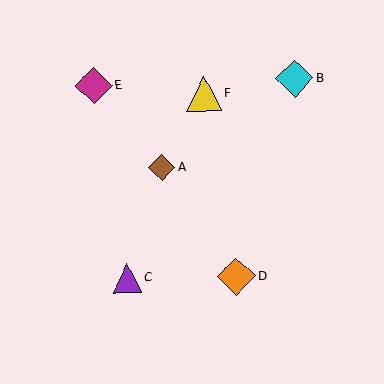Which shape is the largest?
The orange diamond (labeled D) is the largest.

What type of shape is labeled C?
Shape C is a purple triangle.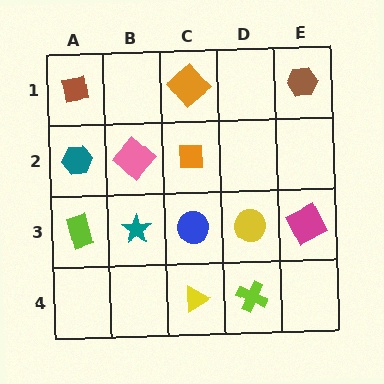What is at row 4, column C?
A yellow triangle.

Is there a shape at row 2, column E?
No, that cell is empty.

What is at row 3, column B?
A teal star.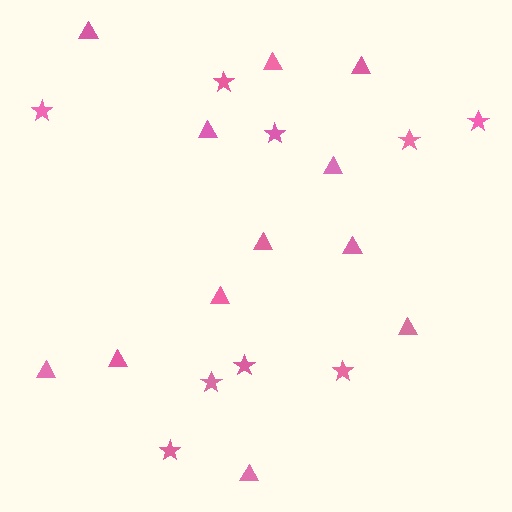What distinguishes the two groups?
There are 2 groups: one group of stars (9) and one group of triangles (12).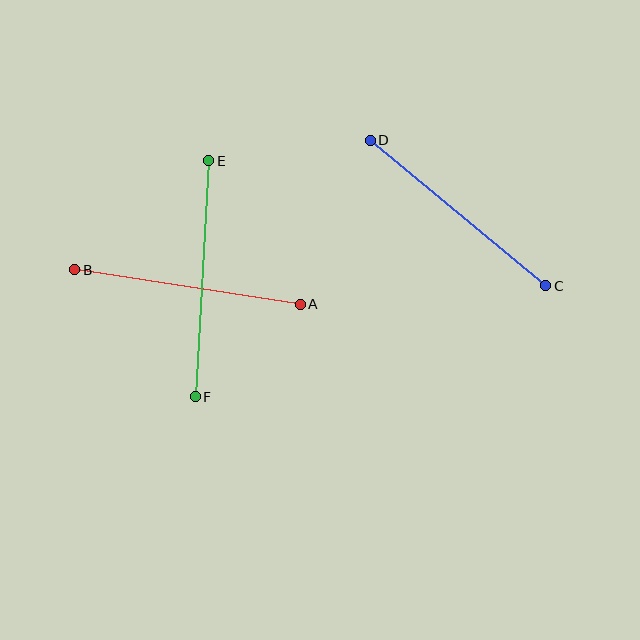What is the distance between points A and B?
The distance is approximately 228 pixels.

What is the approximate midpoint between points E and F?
The midpoint is at approximately (202, 279) pixels.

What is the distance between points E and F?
The distance is approximately 237 pixels.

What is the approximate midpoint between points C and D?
The midpoint is at approximately (458, 213) pixels.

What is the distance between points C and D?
The distance is approximately 228 pixels.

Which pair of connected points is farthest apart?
Points E and F are farthest apart.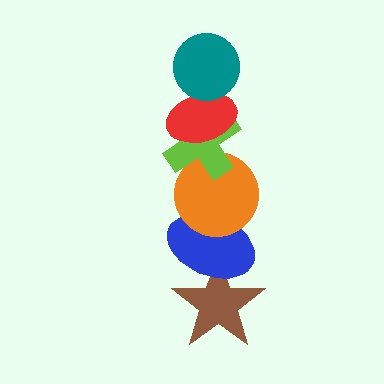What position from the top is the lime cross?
The lime cross is 3rd from the top.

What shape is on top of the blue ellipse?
The orange circle is on top of the blue ellipse.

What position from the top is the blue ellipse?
The blue ellipse is 5th from the top.